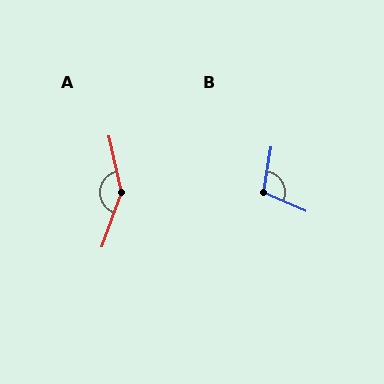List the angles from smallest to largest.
B (104°), A (148°).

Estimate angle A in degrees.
Approximately 148 degrees.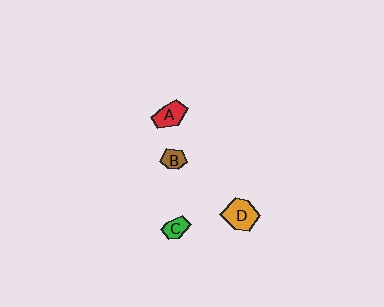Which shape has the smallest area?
Shape B (brown).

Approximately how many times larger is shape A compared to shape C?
Approximately 1.5 times.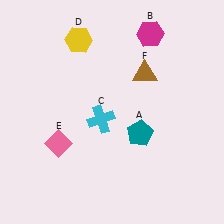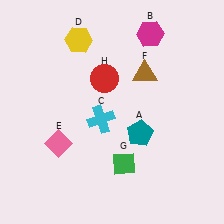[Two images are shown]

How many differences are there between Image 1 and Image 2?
There are 2 differences between the two images.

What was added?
A green diamond (G), a red circle (H) were added in Image 2.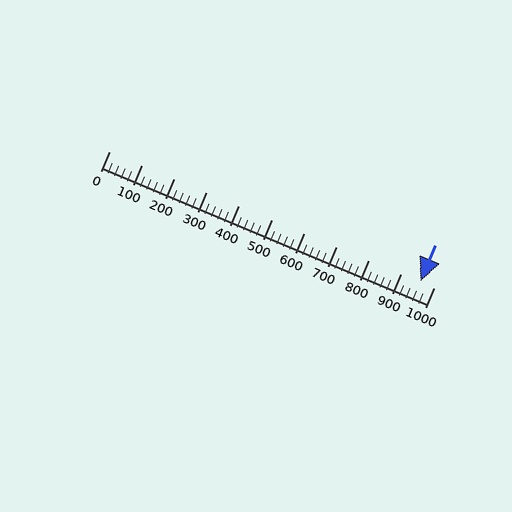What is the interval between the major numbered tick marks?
The major tick marks are spaced 100 units apart.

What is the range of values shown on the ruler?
The ruler shows values from 0 to 1000.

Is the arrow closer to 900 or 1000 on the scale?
The arrow is closer to 1000.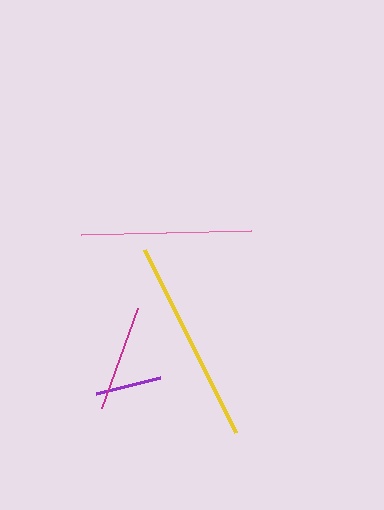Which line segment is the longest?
The yellow line is the longest at approximately 204 pixels.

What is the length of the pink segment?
The pink segment is approximately 170 pixels long.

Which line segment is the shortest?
The purple line is the shortest at approximately 66 pixels.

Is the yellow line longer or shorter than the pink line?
The yellow line is longer than the pink line.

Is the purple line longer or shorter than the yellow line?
The yellow line is longer than the purple line.